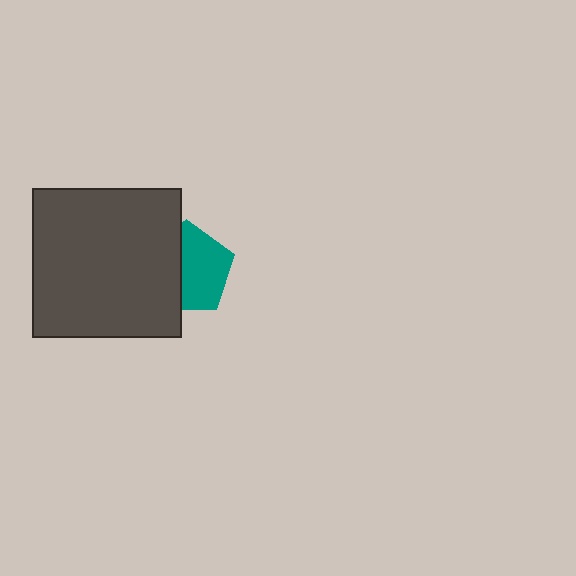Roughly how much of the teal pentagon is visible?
About half of it is visible (roughly 58%).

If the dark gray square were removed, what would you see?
You would see the complete teal pentagon.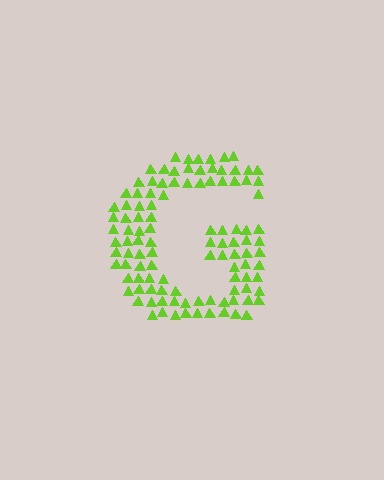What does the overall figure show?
The overall figure shows the letter G.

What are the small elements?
The small elements are triangles.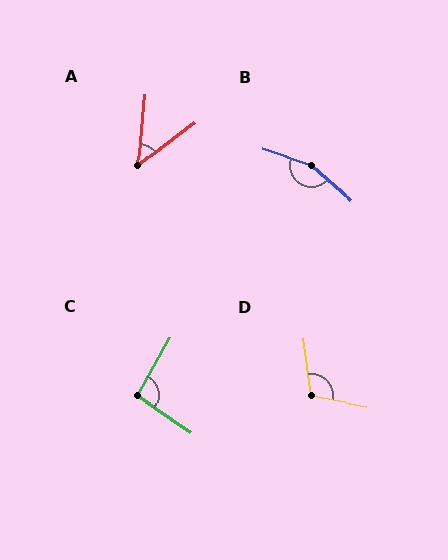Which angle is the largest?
B, at approximately 157 degrees.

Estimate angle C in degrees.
Approximately 95 degrees.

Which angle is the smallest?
A, at approximately 48 degrees.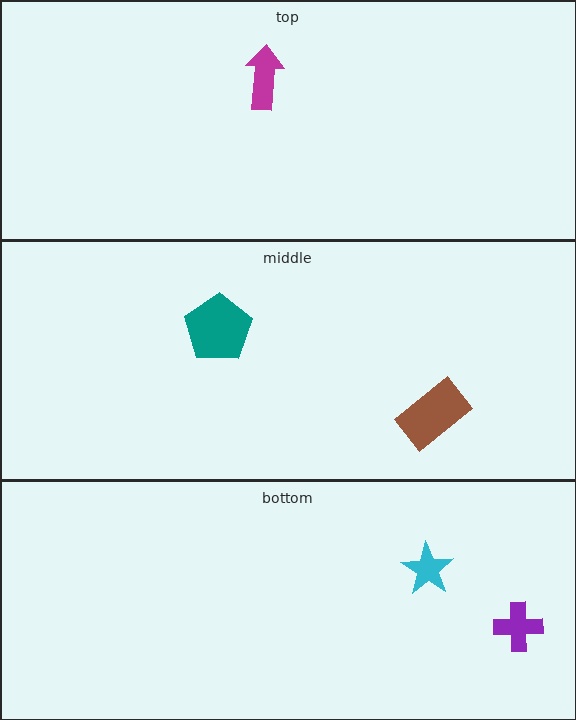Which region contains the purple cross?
The bottom region.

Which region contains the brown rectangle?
The middle region.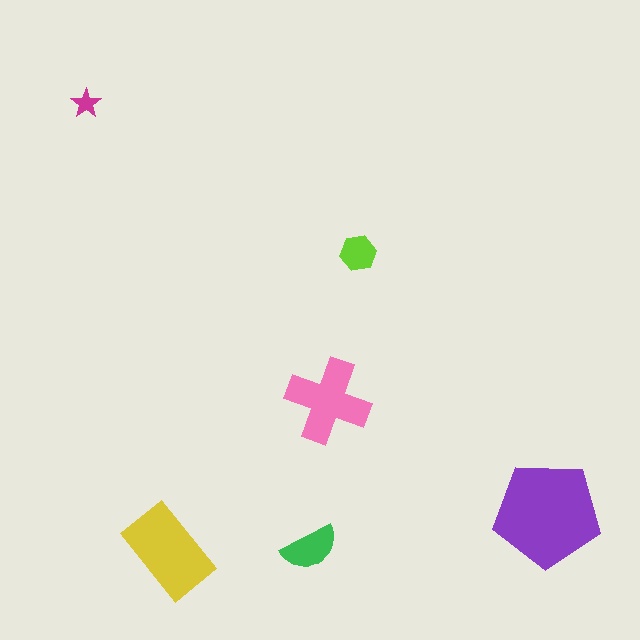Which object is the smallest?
The magenta star.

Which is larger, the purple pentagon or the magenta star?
The purple pentagon.